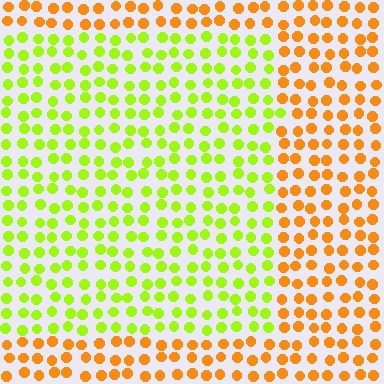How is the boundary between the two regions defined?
The boundary is defined purely by a slight shift in hue (about 53 degrees). Spacing, size, and orientation are identical on both sides.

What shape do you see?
I see a rectangle.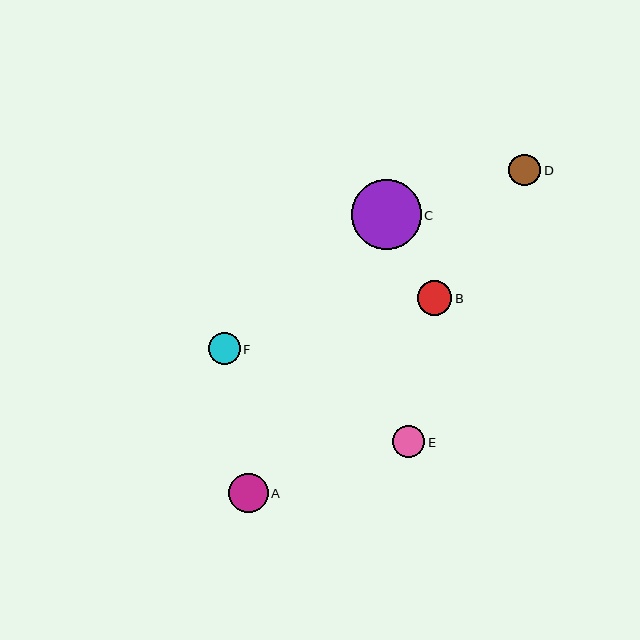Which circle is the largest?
Circle C is the largest with a size of approximately 70 pixels.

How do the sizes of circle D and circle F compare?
Circle D and circle F are approximately the same size.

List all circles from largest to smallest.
From largest to smallest: C, A, B, E, D, F.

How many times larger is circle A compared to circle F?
Circle A is approximately 1.3 times the size of circle F.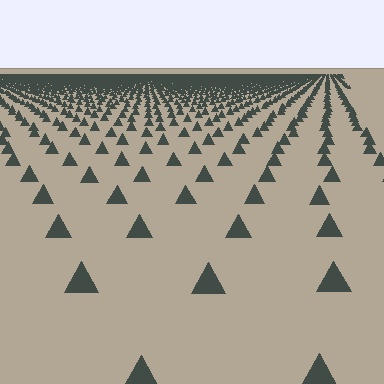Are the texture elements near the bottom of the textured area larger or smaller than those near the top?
Larger. Near the bottom, elements are closer to the viewer and appear at a bigger on-screen size.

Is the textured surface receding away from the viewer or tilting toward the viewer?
The surface is receding away from the viewer. Texture elements get smaller and denser toward the top.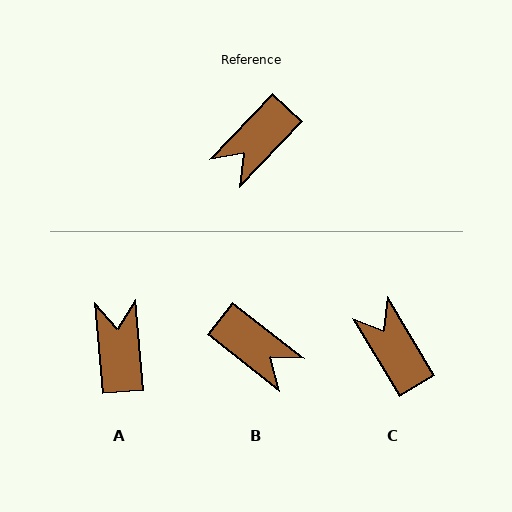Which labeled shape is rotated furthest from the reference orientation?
A, about 132 degrees away.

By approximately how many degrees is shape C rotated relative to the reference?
Approximately 105 degrees clockwise.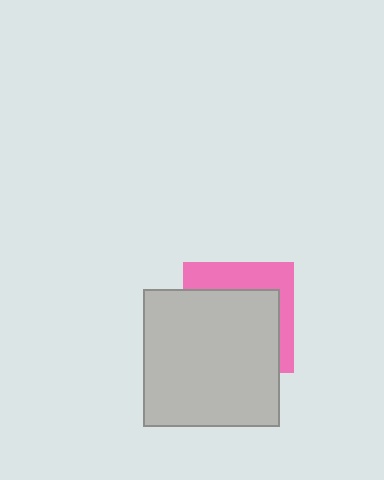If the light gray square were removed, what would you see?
You would see the complete pink square.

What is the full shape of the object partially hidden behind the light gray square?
The partially hidden object is a pink square.